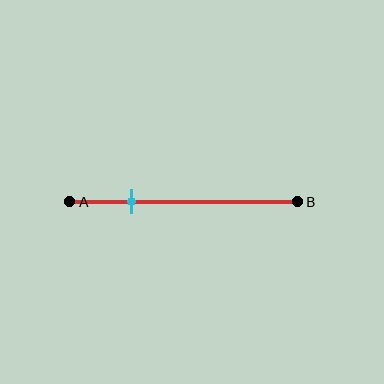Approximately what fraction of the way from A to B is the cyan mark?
The cyan mark is approximately 25% of the way from A to B.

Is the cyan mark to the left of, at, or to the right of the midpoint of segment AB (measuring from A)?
The cyan mark is to the left of the midpoint of segment AB.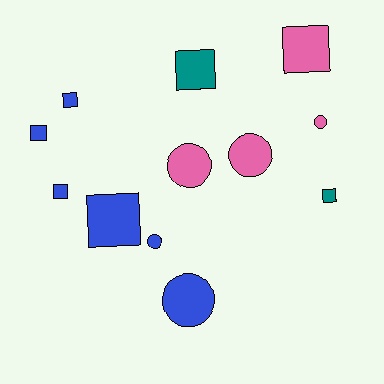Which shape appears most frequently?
Square, with 7 objects.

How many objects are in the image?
There are 12 objects.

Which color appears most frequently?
Blue, with 6 objects.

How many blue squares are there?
There are 4 blue squares.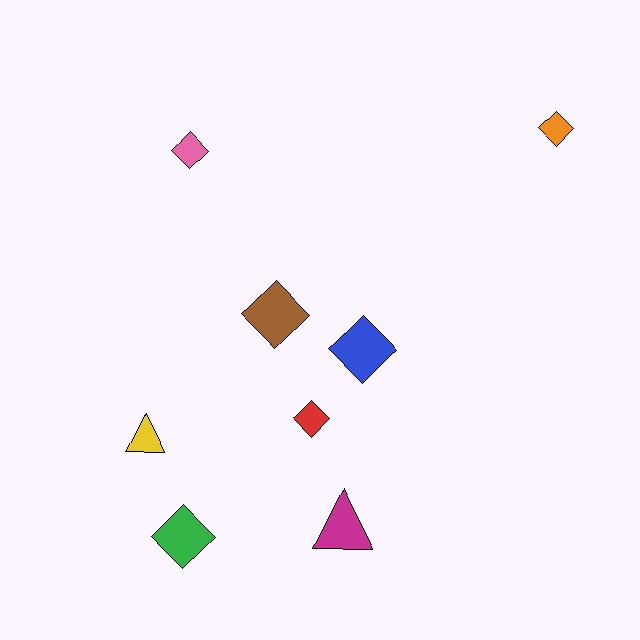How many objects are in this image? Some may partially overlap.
There are 8 objects.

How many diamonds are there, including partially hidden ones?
There are 6 diamonds.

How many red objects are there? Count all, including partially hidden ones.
There is 1 red object.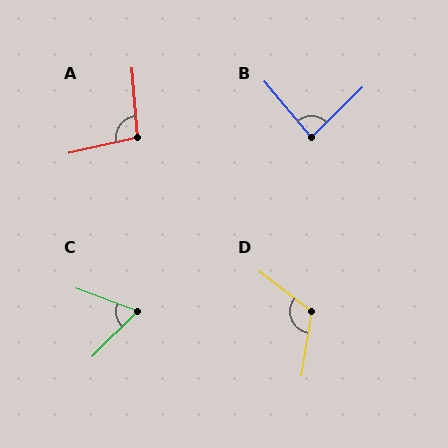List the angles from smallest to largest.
C (65°), B (86°), A (98°), D (119°).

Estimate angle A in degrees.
Approximately 98 degrees.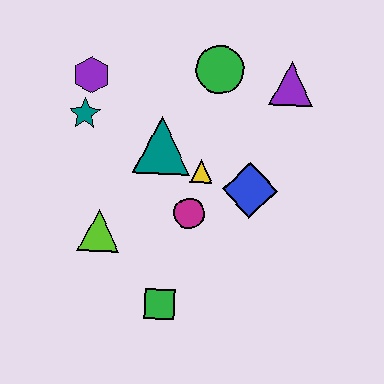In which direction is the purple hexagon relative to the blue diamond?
The purple hexagon is to the left of the blue diamond.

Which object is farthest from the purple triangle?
The green square is farthest from the purple triangle.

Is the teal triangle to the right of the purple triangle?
No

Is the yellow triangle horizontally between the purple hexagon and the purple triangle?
Yes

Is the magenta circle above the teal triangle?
No